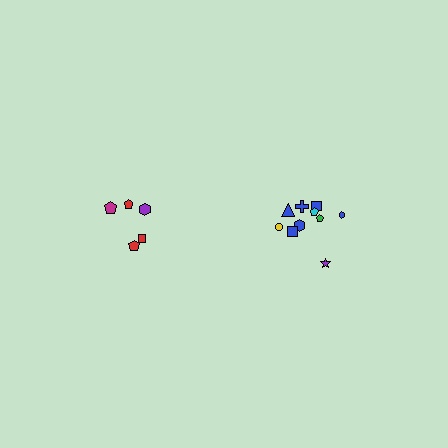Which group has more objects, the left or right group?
The right group.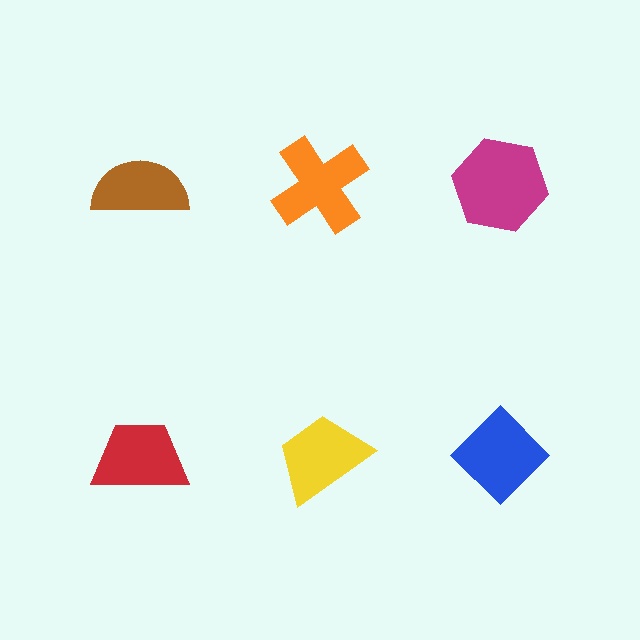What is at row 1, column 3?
A magenta hexagon.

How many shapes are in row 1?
3 shapes.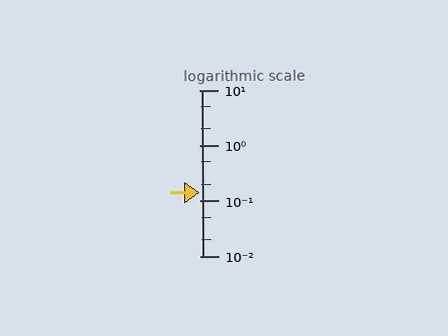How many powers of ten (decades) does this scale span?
The scale spans 3 decades, from 0.01 to 10.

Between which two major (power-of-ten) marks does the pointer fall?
The pointer is between 0.1 and 1.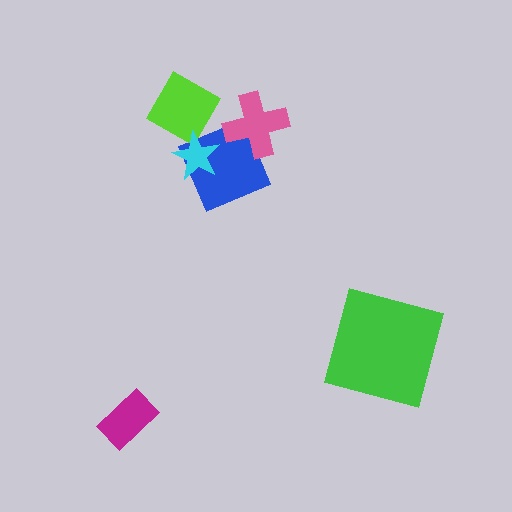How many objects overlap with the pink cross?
1 object overlaps with the pink cross.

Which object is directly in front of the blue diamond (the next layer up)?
The lime diamond is directly in front of the blue diamond.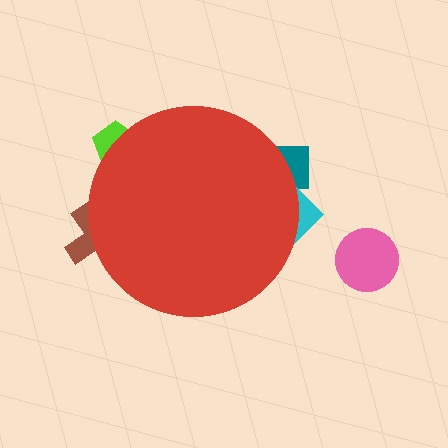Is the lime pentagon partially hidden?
Yes, the lime pentagon is partially hidden behind the red circle.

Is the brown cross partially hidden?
Yes, the brown cross is partially hidden behind the red circle.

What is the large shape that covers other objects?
A red circle.